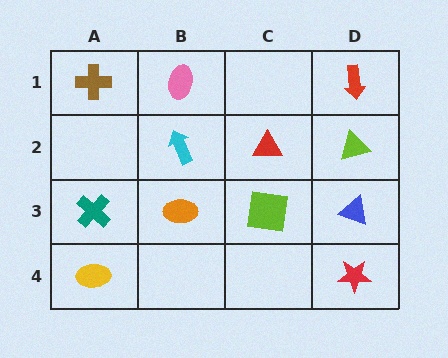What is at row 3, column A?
A teal cross.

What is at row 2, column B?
A cyan arrow.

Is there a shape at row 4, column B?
No, that cell is empty.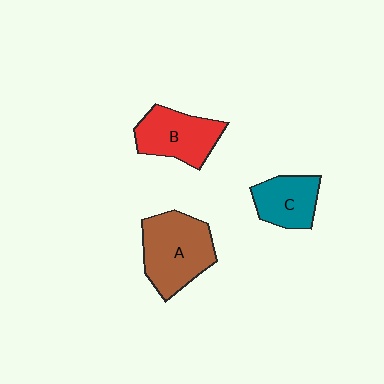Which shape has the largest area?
Shape A (brown).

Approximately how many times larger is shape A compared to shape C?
Approximately 1.6 times.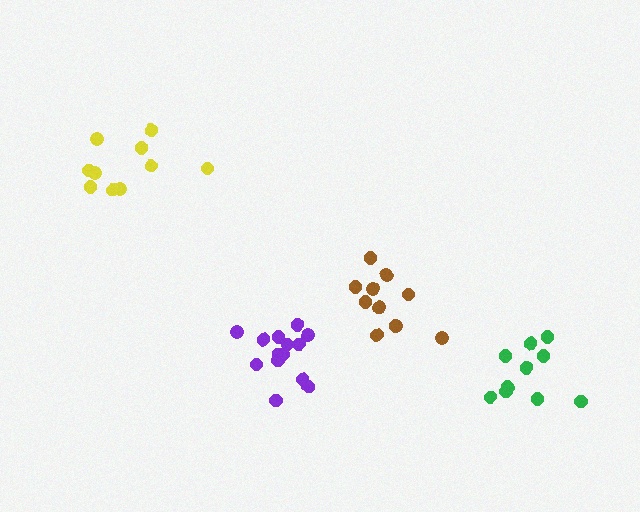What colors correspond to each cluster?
The clusters are colored: yellow, purple, green, brown.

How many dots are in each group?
Group 1: 10 dots, Group 2: 14 dots, Group 3: 10 dots, Group 4: 11 dots (45 total).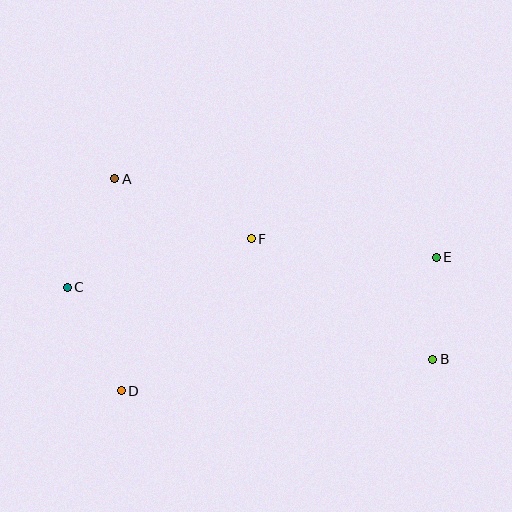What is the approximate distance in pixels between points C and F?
The distance between C and F is approximately 190 pixels.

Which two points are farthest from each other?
Points B and C are farthest from each other.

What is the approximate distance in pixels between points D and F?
The distance between D and F is approximately 200 pixels.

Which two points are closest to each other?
Points B and E are closest to each other.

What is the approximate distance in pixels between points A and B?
The distance between A and B is approximately 365 pixels.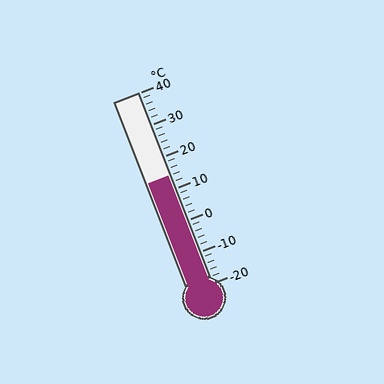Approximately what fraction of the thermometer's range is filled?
The thermometer is filled to approximately 55% of its range.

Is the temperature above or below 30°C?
The temperature is below 30°C.